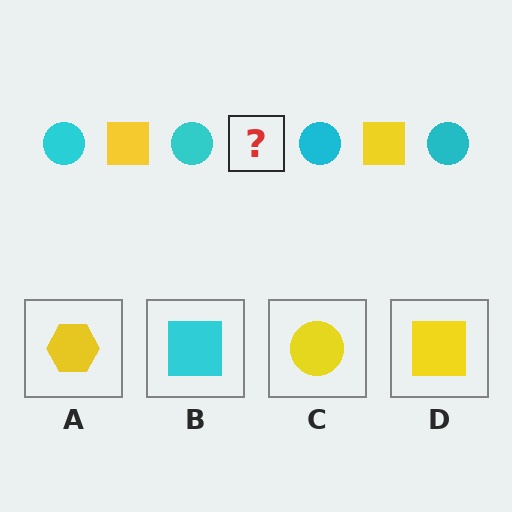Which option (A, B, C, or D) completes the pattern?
D.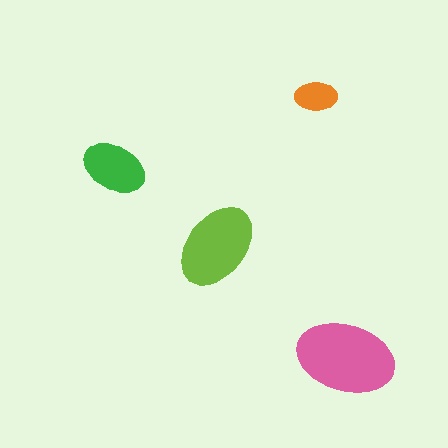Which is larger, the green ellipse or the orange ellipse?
The green one.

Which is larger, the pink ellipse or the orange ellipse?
The pink one.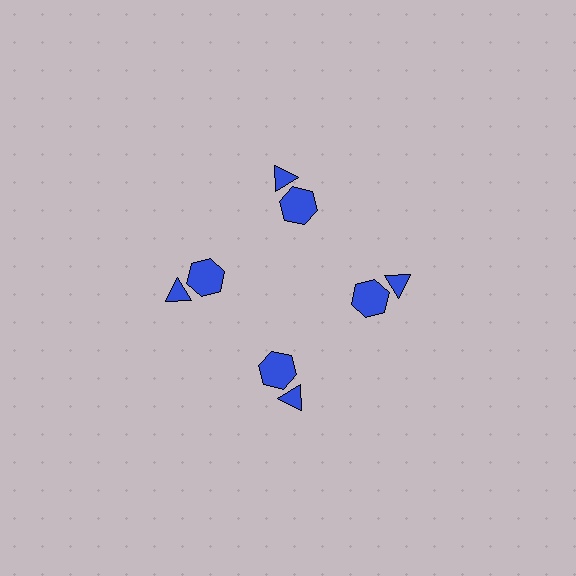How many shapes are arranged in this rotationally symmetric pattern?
There are 8 shapes, arranged in 4 groups of 2.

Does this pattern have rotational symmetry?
Yes, this pattern has 4-fold rotational symmetry. It looks the same after rotating 90 degrees around the center.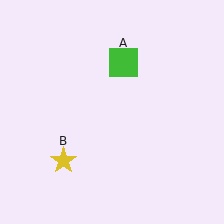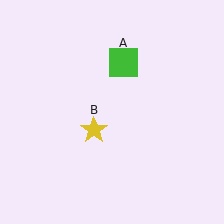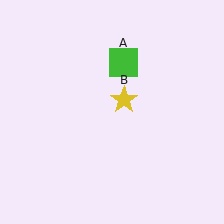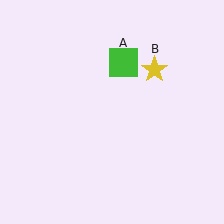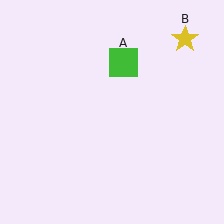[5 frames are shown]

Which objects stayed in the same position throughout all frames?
Green square (object A) remained stationary.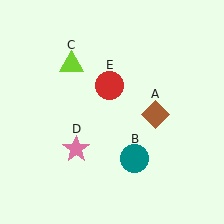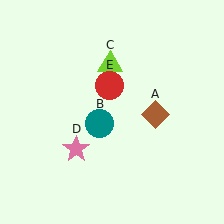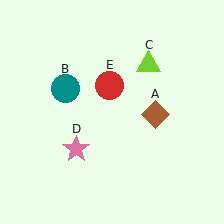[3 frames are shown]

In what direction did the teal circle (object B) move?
The teal circle (object B) moved up and to the left.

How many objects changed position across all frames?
2 objects changed position: teal circle (object B), lime triangle (object C).